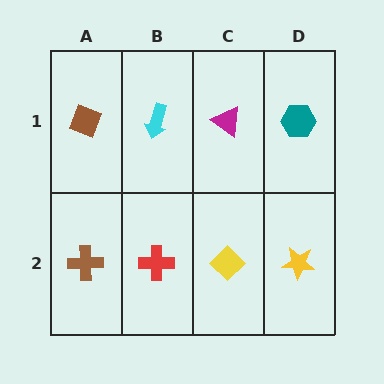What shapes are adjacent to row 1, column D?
A yellow star (row 2, column D), a magenta triangle (row 1, column C).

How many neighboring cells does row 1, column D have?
2.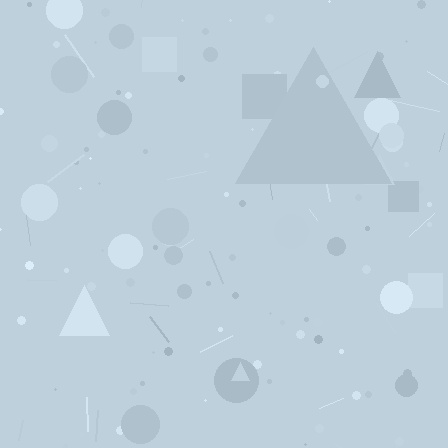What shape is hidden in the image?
A triangle is hidden in the image.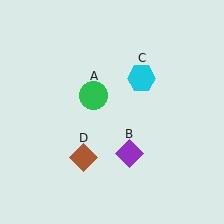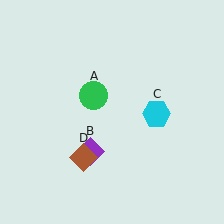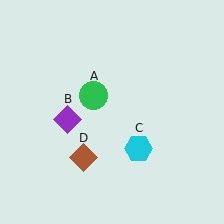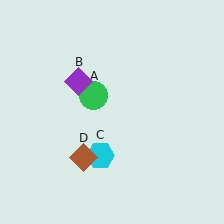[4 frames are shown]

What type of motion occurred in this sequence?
The purple diamond (object B), cyan hexagon (object C) rotated clockwise around the center of the scene.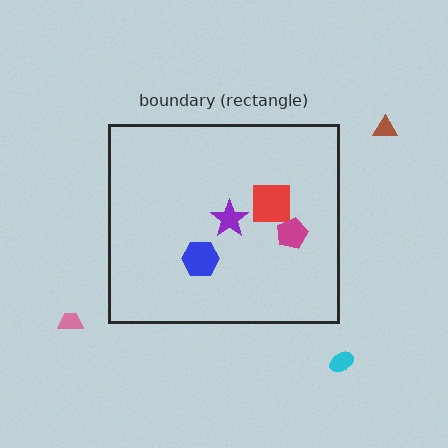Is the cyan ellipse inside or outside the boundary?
Outside.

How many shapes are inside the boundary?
4 inside, 3 outside.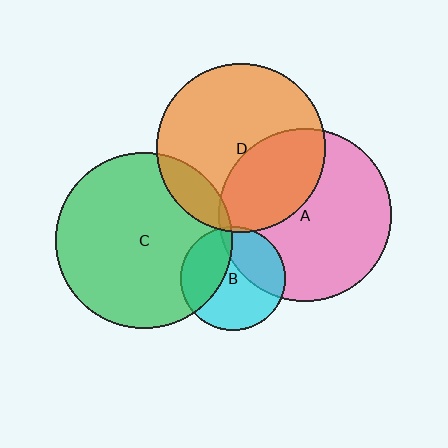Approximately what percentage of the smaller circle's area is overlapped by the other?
Approximately 5%.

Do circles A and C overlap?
Yes.